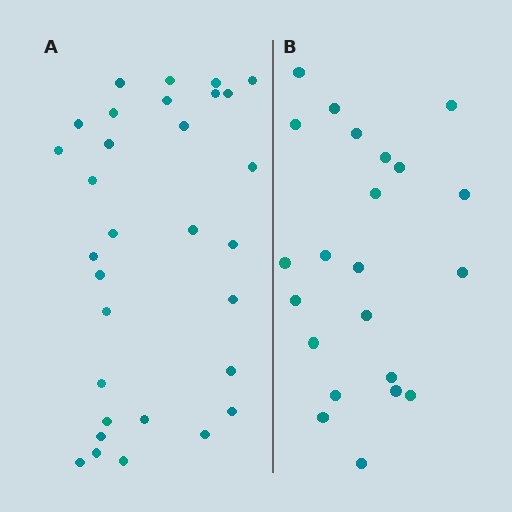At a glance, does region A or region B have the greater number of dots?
Region A (the left region) has more dots.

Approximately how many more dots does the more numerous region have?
Region A has roughly 8 or so more dots than region B.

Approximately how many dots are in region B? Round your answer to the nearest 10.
About 20 dots. (The exact count is 22, which rounds to 20.)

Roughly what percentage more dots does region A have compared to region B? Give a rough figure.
About 40% more.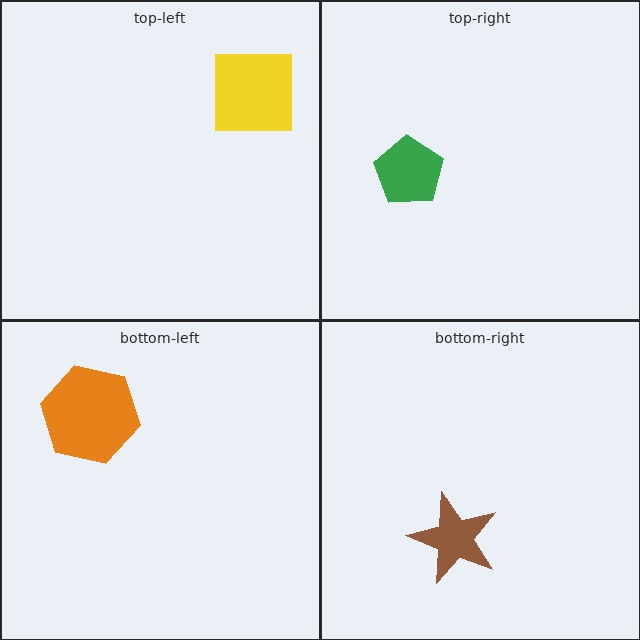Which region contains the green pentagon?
The top-right region.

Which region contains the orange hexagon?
The bottom-left region.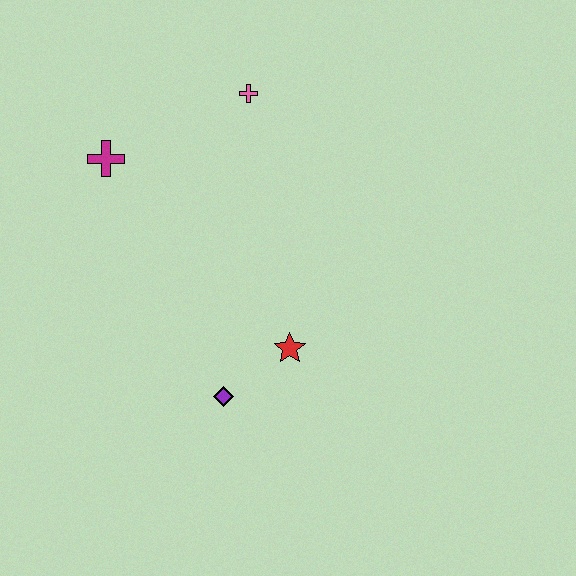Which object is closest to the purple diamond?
The red star is closest to the purple diamond.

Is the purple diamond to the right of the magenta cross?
Yes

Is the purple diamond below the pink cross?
Yes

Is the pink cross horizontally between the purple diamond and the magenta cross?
No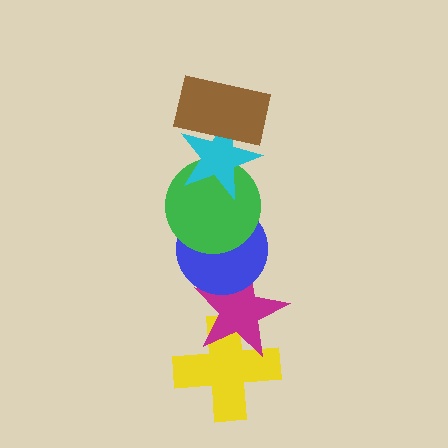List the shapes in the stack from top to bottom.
From top to bottom: the brown rectangle, the cyan star, the green circle, the blue circle, the magenta star, the yellow cross.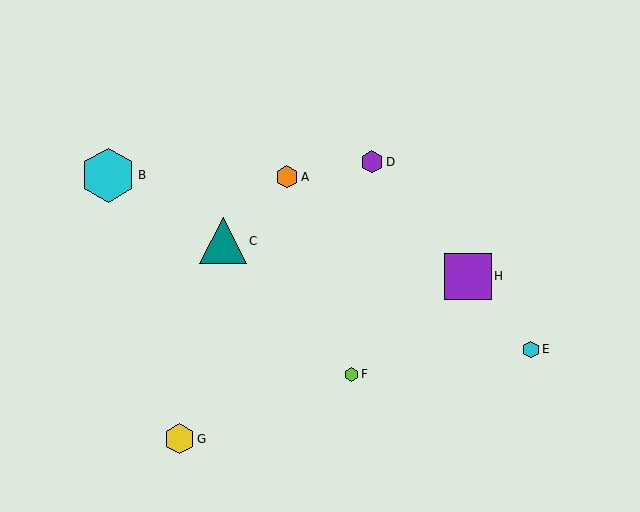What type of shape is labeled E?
Shape E is a cyan hexagon.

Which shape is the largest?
The cyan hexagon (labeled B) is the largest.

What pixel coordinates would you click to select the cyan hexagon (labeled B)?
Click at (108, 175) to select the cyan hexagon B.